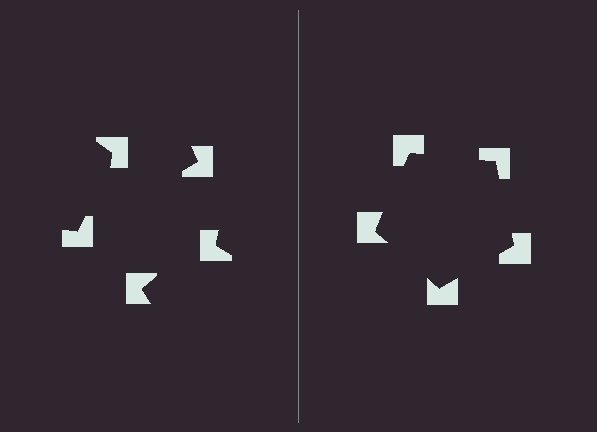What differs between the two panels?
The notched squares are positioned identically on both sides; only the wedge orientations differ. On the right they align to a pentagon; on the left they are misaligned.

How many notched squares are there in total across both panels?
10 — 5 on each side.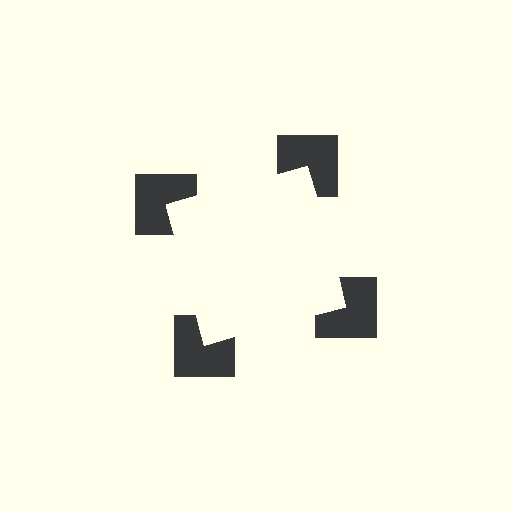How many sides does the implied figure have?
4 sides.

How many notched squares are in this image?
There are 4 — one at each vertex of the illusory square.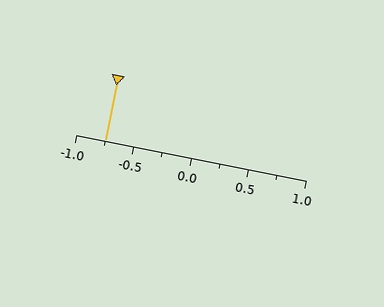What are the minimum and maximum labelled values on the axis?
The axis runs from -1.0 to 1.0.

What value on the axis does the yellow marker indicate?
The marker indicates approximately -0.75.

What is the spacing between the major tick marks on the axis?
The major ticks are spaced 0.5 apart.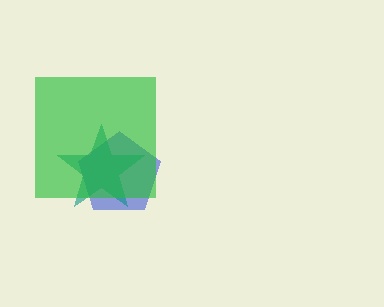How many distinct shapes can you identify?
There are 3 distinct shapes: a blue pentagon, a teal star, a green square.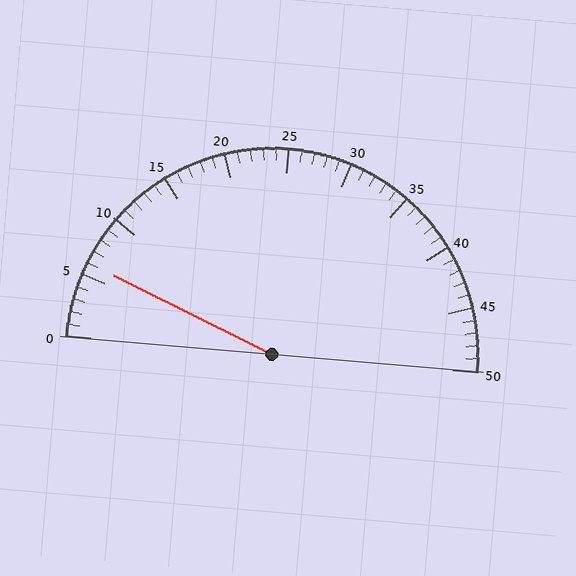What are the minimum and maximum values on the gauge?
The gauge ranges from 0 to 50.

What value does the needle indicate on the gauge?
The needle indicates approximately 6.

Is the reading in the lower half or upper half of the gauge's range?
The reading is in the lower half of the range (0 to 50).